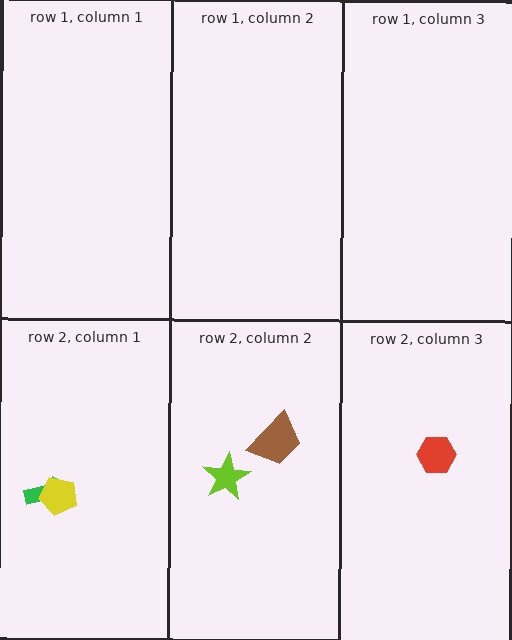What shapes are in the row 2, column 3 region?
The red hexagon.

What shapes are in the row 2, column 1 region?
The green arrow, the yellow pentagon.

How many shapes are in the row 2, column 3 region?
1.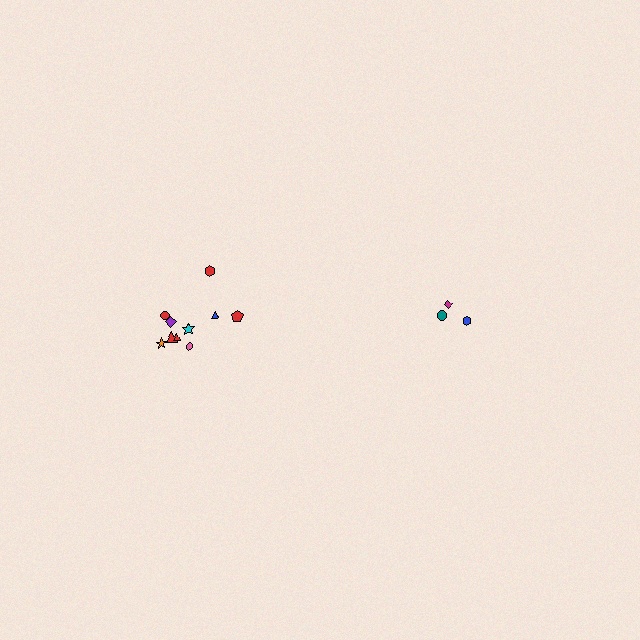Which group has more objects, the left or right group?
The left group.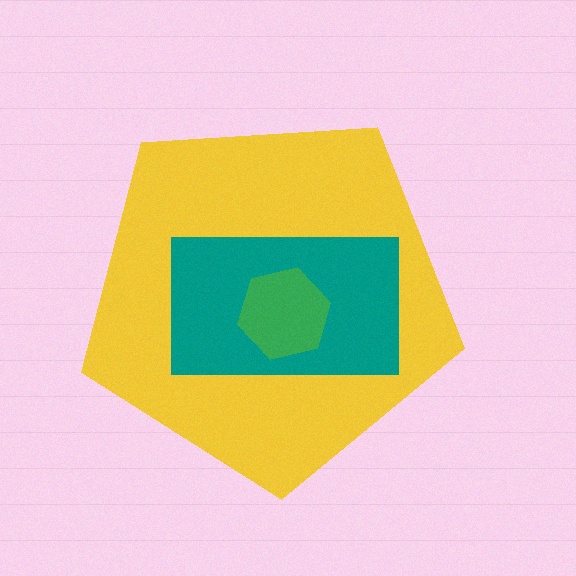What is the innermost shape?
The green hexagon.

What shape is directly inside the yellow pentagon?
The teal rectangle.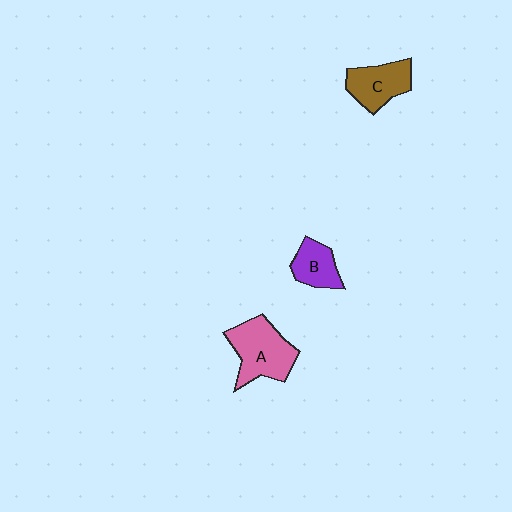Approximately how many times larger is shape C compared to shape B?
Approximately 1.3 times.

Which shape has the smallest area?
Shape B (purple).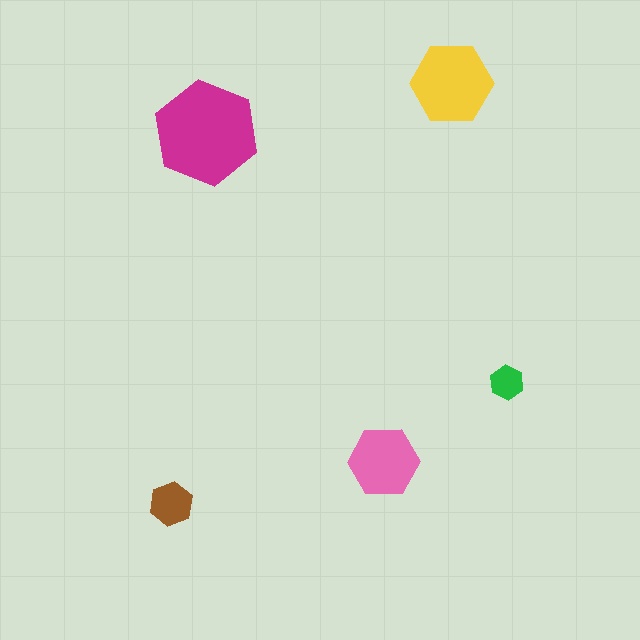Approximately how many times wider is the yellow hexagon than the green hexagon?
About 2.5 times wider.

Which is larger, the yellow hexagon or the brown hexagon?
The yellow one.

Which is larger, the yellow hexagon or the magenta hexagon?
The magenta one.